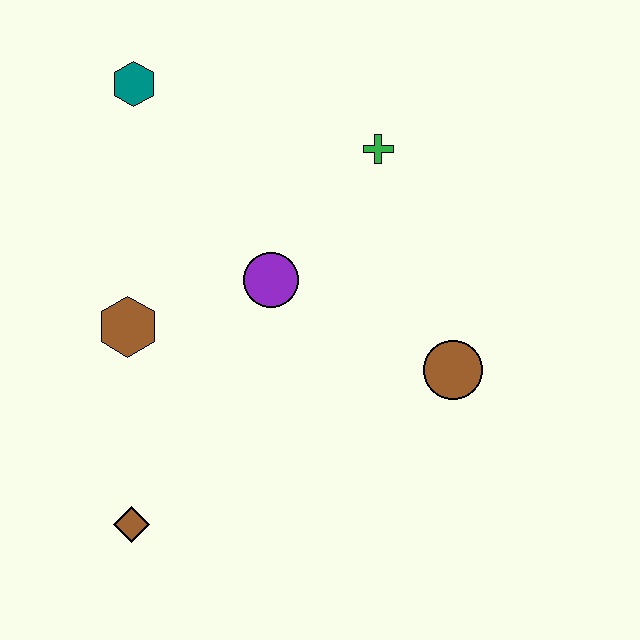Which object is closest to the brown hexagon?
The purple circle is closest to the brown hexagon.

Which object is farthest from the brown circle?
The teal hexagon is farthest from the brown circle.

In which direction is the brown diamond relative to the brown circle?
The brown diamond is to the left of the brown circle.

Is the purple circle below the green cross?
Yes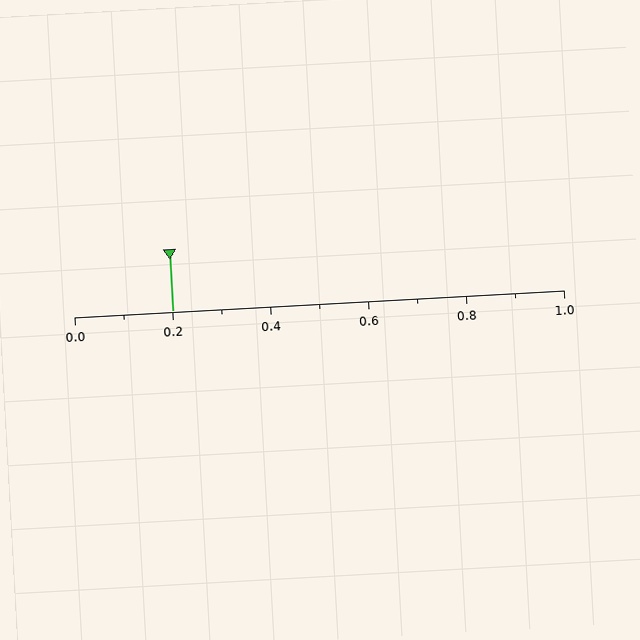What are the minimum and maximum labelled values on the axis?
The axis runs from 0.0 to 1.0.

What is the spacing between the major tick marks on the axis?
The major ticks are spaced 0.2 apart.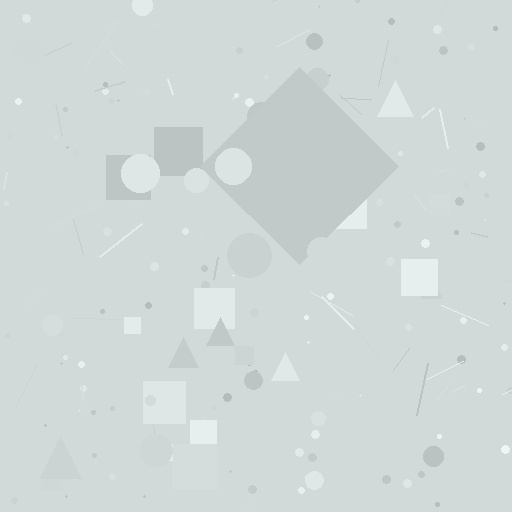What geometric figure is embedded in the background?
A diamond is embedded in the background.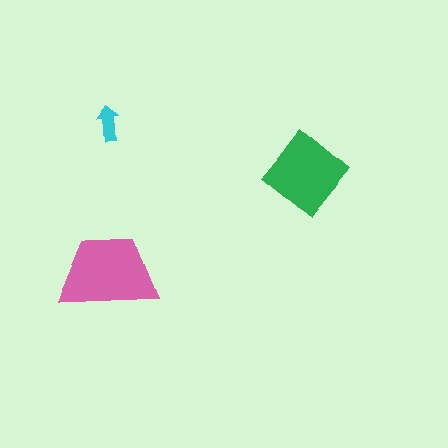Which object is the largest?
The pink trapezoid.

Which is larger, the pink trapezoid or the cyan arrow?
The pink trapezoid.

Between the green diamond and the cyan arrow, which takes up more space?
The green diamond.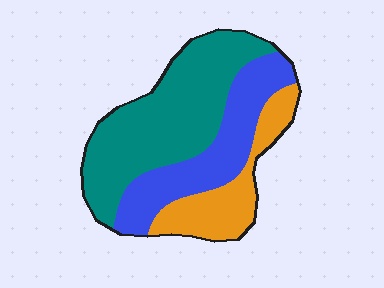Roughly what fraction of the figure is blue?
Blue takes up about one third (1/3) of the figure.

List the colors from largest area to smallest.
From largest to smallest: teal, blue, orange.